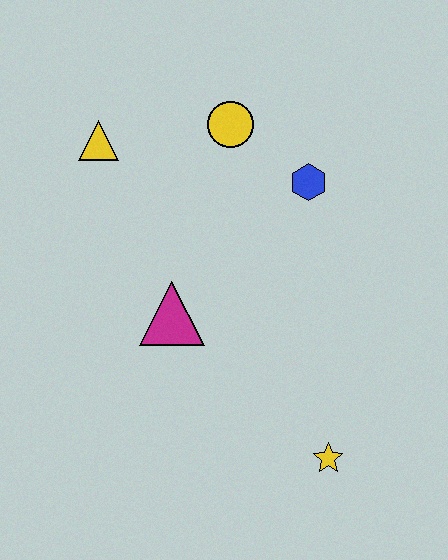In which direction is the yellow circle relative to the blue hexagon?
The yellow circle is to the left of the blue hexagon.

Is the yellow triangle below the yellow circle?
Yes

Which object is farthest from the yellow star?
The yellow triangle is farthest from the yellow star.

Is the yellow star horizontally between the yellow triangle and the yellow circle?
No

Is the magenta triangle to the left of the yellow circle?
Yes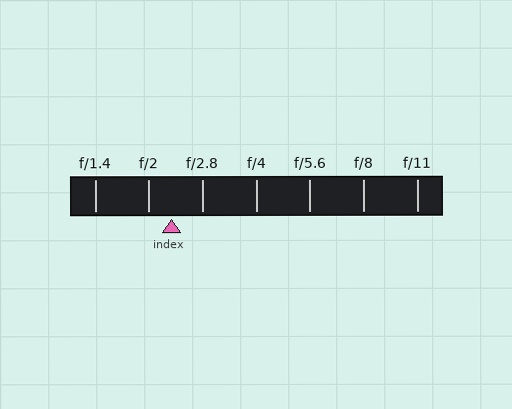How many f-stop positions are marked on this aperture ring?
There are 7 f-stop positions marked.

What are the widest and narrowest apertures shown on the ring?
The widest aperture shown is f/1.4 and the narrowest is f/11.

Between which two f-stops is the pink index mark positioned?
The index mark is between f/2 and f/2.8.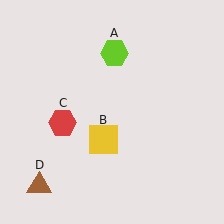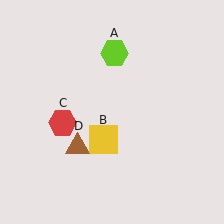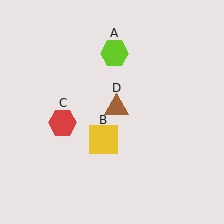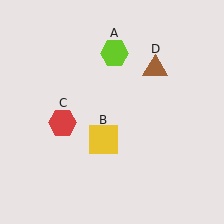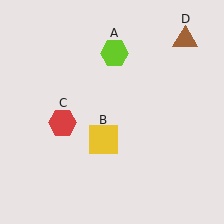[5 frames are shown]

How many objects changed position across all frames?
1 object changed position: brown triangle (object D).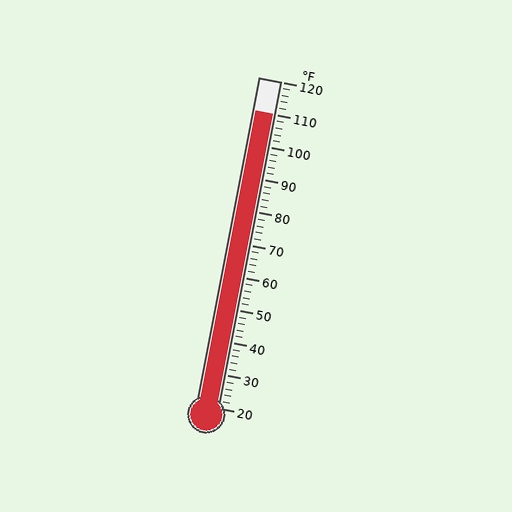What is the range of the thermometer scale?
The thermometer scale ranges from 20°F to 120°F.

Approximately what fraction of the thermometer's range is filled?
The thermometer is filled to approximately 90% of its range.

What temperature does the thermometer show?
The thermometer shows approximately 110°F.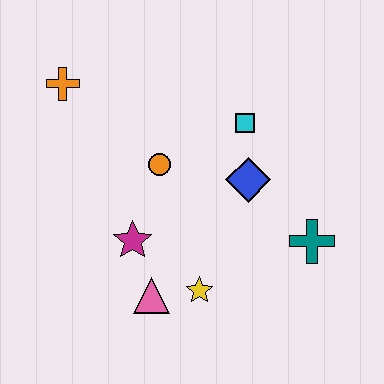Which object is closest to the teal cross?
The blue diamond is closest to the teal cross.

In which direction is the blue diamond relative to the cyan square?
The blue diamond is below the cyan square.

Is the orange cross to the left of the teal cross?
Yes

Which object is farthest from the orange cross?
The teal cross is farthest from the orange cross.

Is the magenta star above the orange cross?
No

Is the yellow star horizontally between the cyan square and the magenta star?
Yes